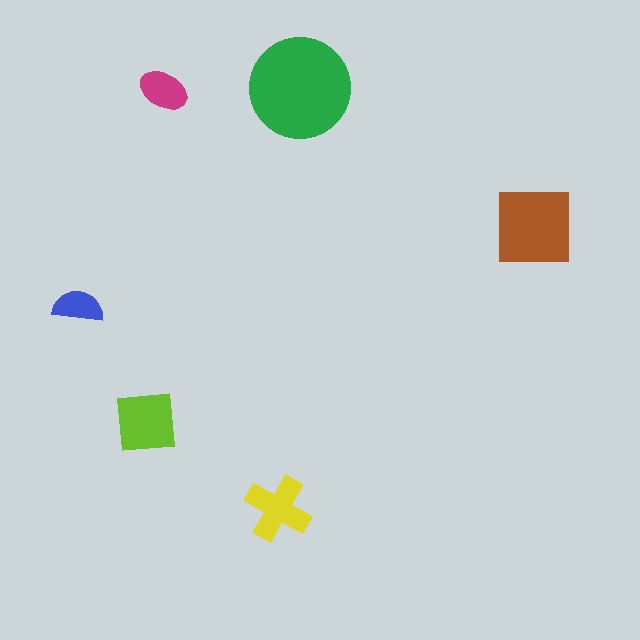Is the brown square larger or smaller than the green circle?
Smaller.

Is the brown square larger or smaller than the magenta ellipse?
Larger.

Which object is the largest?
The green circle.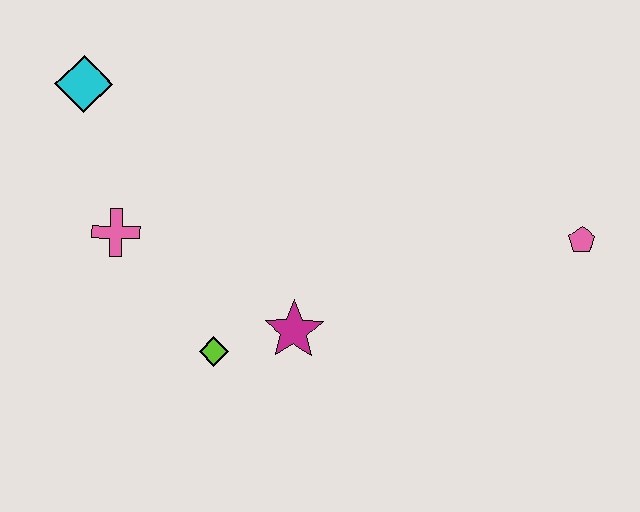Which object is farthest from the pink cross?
The pink pentagon is farthest from the pink cross.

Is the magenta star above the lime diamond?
Yes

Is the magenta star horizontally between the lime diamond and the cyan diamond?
No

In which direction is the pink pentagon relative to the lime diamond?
The pink pentagon is to the right of the lime diamond.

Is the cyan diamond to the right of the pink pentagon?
No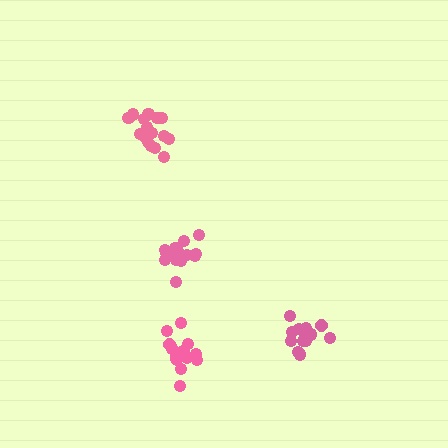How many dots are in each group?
Group 1: 13 dots, Group 2: 14 dots, Group 3: 16 dots, Group 4: 16 dots (59 total).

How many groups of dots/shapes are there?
There are 4 groups.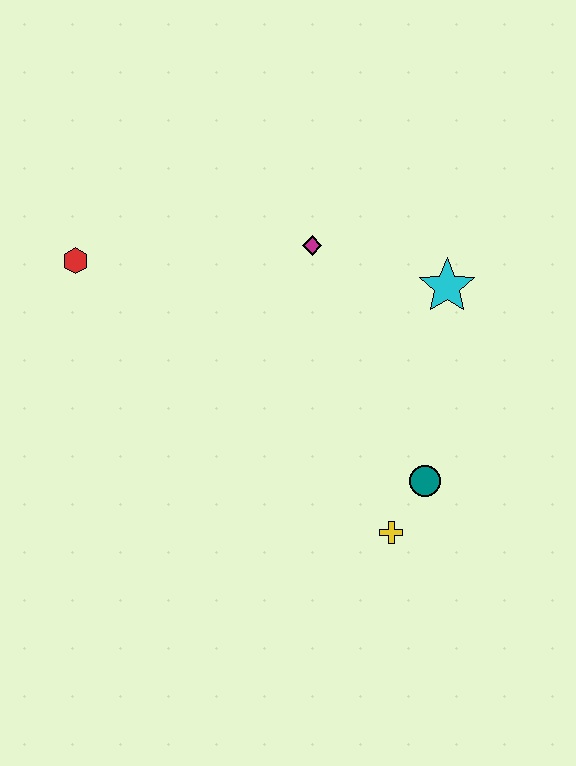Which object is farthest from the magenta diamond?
The yellow cross is farthest from the magenta diamond.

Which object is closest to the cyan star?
The magenta diamond is closest to the cyan star.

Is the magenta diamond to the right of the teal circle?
No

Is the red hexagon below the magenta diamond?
Yes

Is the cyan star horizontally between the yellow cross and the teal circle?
No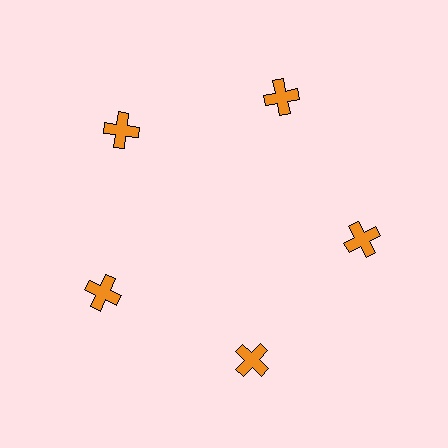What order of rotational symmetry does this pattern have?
This pattern has 5-fold rotational symmetry.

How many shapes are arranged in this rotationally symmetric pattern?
There are 5 shapes, arranged in 5 groups of 1.